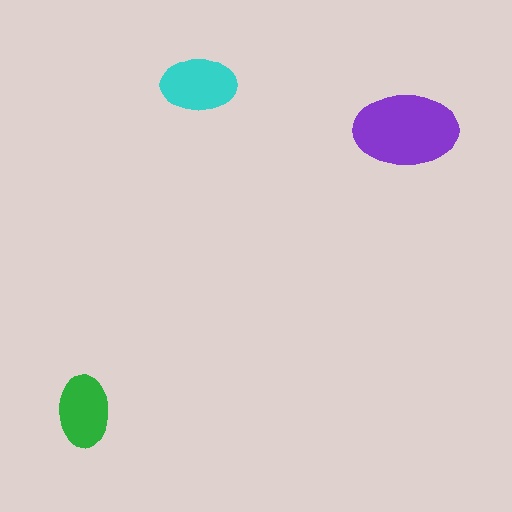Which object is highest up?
The cyan ellipse is topmost.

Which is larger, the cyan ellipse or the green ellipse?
The cyan one.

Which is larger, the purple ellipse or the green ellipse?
The purple one.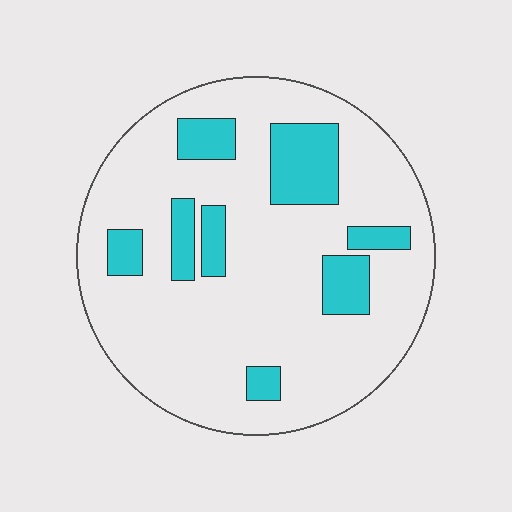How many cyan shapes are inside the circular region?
8.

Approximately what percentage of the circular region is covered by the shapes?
Approximately 20%.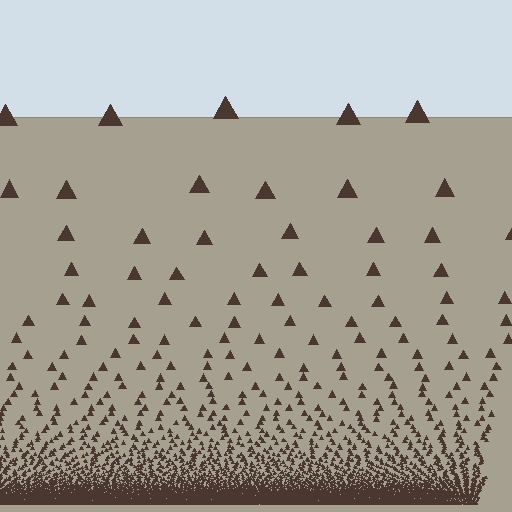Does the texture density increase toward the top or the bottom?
Density increases toward the bottom.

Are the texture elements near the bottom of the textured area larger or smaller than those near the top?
Smaller. The gradient is inverted — elements near the bottom are smaller and denser.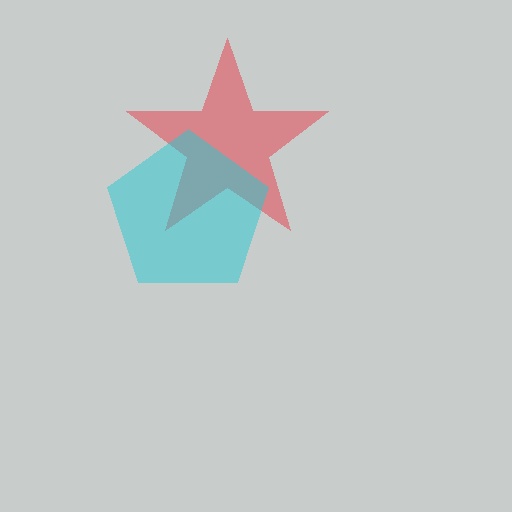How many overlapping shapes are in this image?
There are 2 overlapping shapes in the image.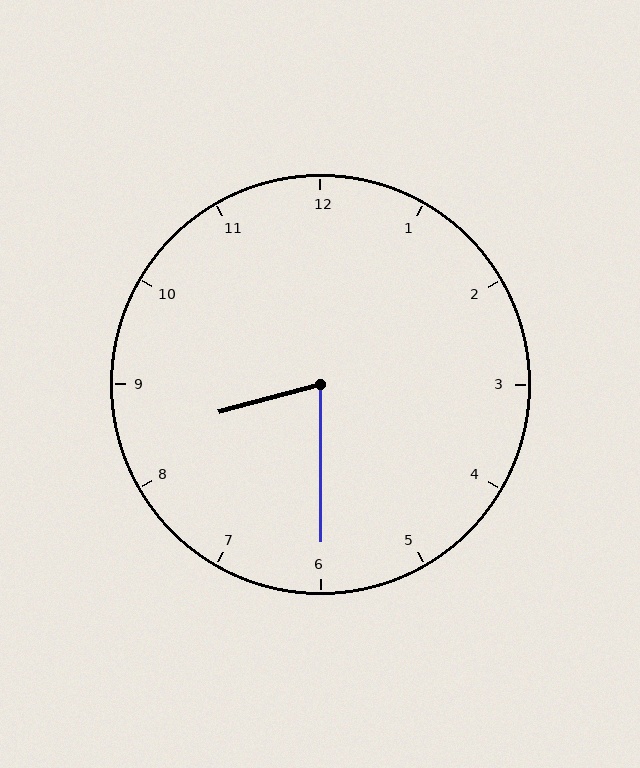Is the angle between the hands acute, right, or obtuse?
It is acute.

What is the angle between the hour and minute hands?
Approximately 75 degrees.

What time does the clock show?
8:30.